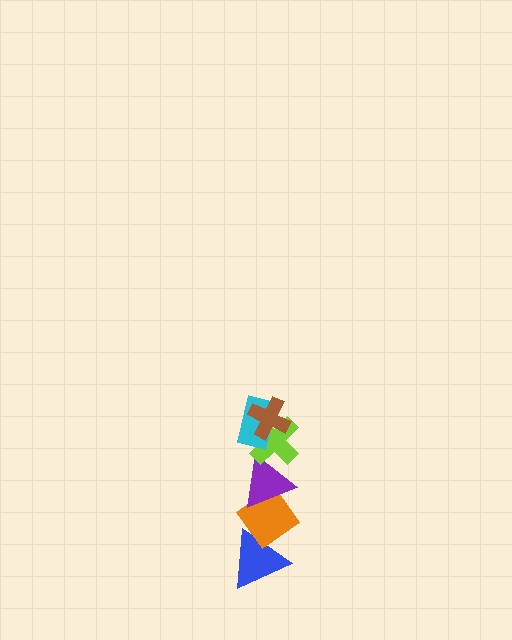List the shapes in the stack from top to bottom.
From top to bottom: the brown cross, the cyan rectangle, the lime cross, the purple triangle, the orange diamond, the blue triangle.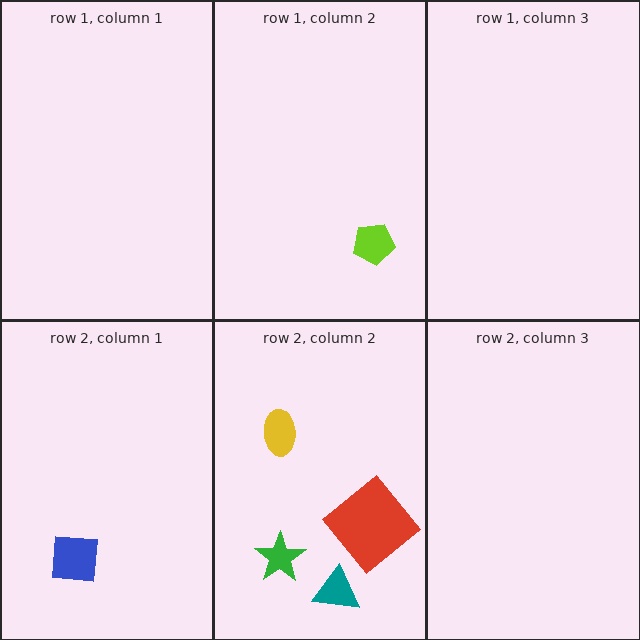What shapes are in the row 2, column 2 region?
The green star, the teal triangle, the yellow ellipse, the red diamond.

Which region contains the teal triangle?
The row 2, column 2 region.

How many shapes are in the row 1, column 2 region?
1.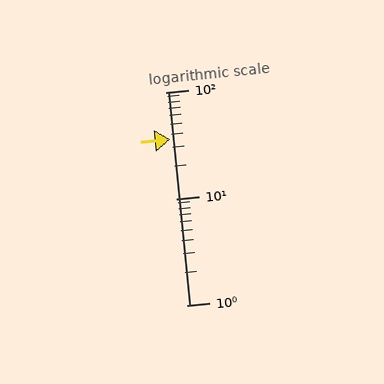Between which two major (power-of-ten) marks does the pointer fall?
The pointer is between 10 and 100.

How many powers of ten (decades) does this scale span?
The scale spans 2 decades, from 1 to 100.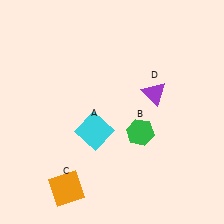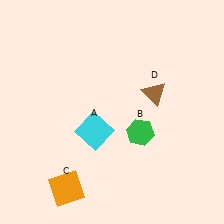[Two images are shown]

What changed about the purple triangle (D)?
In Image 1, D is purple. In Image 2, it changed to brown.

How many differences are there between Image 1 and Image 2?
There is 1 difference between the two images.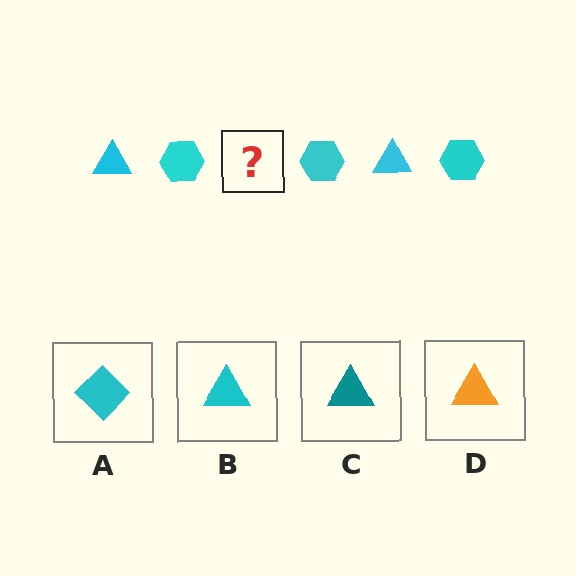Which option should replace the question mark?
Option B.